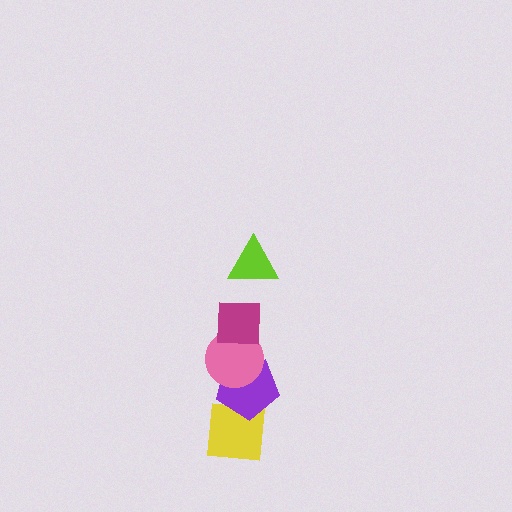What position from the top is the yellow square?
The yellow square is 5th from the top.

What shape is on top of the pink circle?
The magenta square is on top of the pink circle.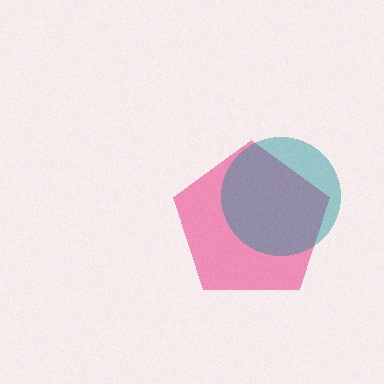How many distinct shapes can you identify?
There are 2 distinct shapes: a pink pentagon, a teal circle.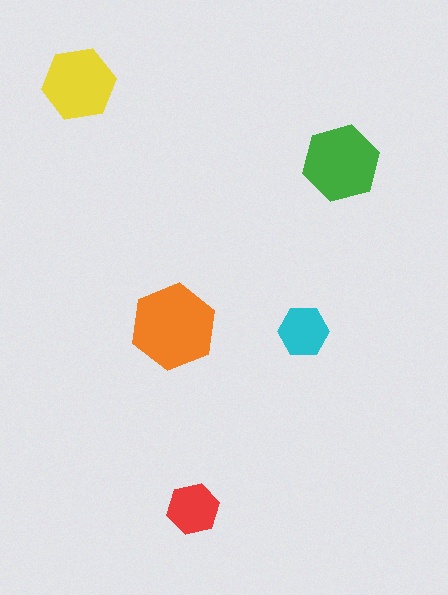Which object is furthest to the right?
The green hexagon is rightmost.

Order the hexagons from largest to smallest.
the orange one, the green one, the yellow one, the red one, the cyan one.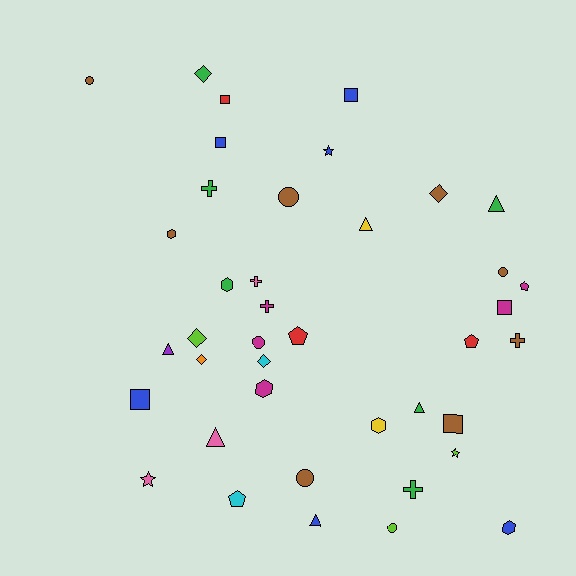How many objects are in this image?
There are 40 objects.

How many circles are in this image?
There are 6 circles.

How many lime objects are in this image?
There are 3 lime objects.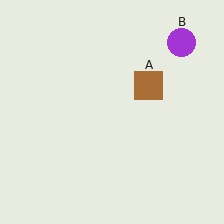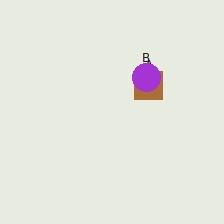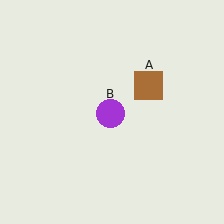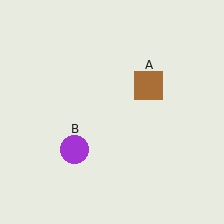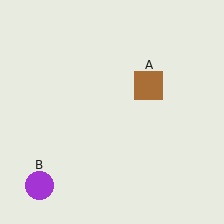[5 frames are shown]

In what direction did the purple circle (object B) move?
The purple circle (object B) moved down and to the left.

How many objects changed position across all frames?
1 object changed position: purple circle (object B).